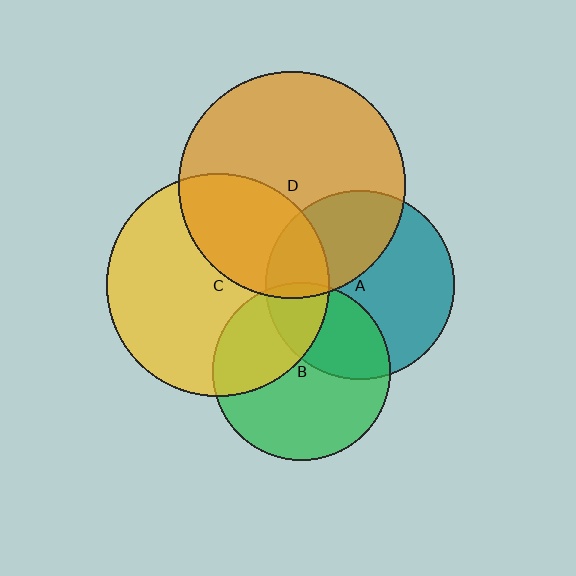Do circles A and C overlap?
Yes.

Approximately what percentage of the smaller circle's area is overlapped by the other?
Approximately 25%.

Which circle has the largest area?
Circle D (orange).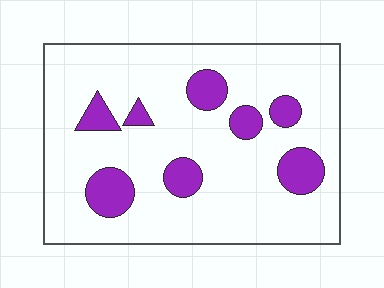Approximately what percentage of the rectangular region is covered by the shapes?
Approximately 15%.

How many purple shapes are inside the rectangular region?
8.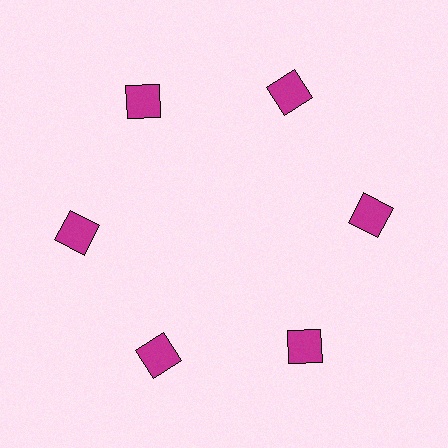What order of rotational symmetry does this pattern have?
This pattern has 6-fold rotational symmetry.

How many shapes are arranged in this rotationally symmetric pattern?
There are 6 shapes, arranged in 6 groups of 1.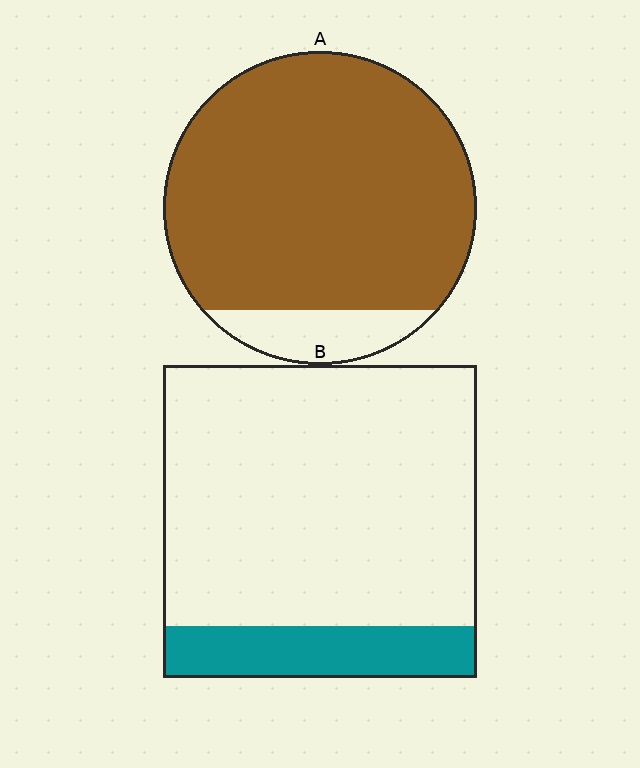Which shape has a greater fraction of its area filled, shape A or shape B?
Shape A.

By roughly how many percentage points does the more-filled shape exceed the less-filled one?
By roughly 70 percentage points (A over B).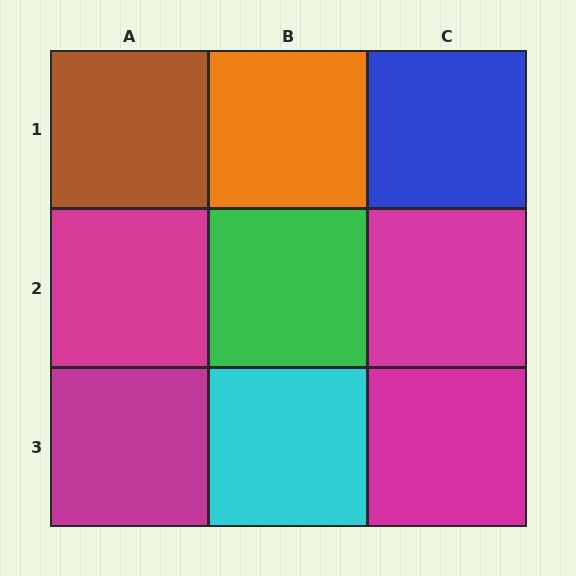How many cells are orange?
1 cell is orange.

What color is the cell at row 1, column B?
Orange.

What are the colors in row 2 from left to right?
Magenta, green, magenta.